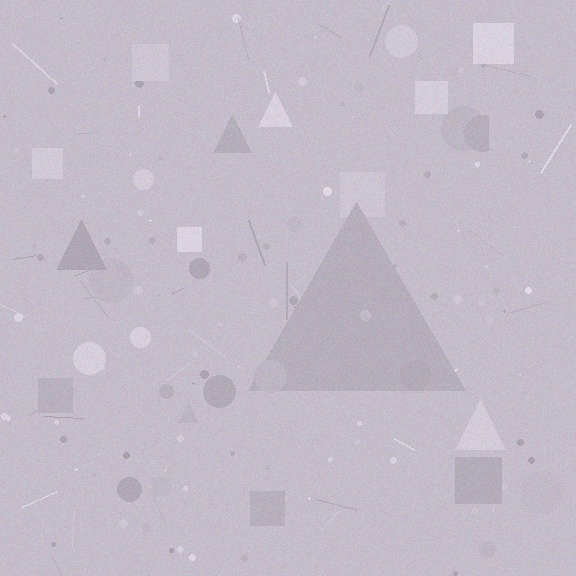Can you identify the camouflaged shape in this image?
The camouflaged shape is a triangle.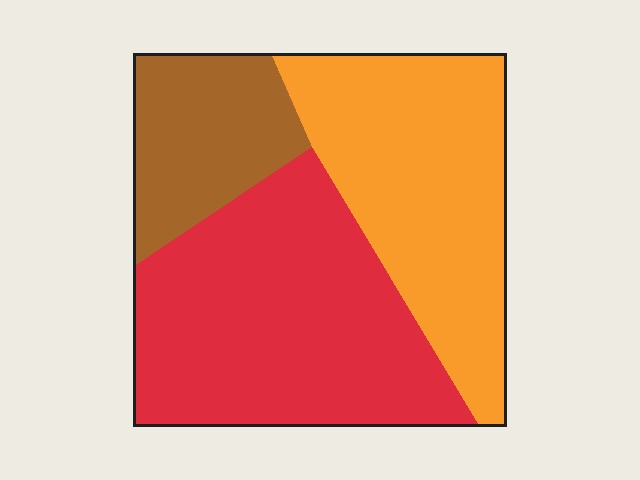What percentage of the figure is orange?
Orange covers roughly 35% of the figure.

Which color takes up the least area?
Brown, at roughly 20%.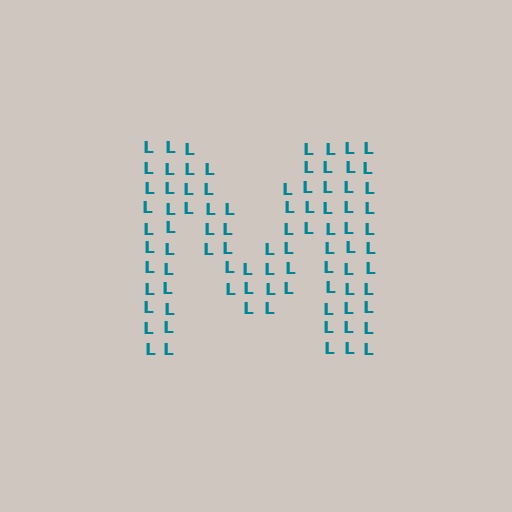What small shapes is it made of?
It is made of small letter L's.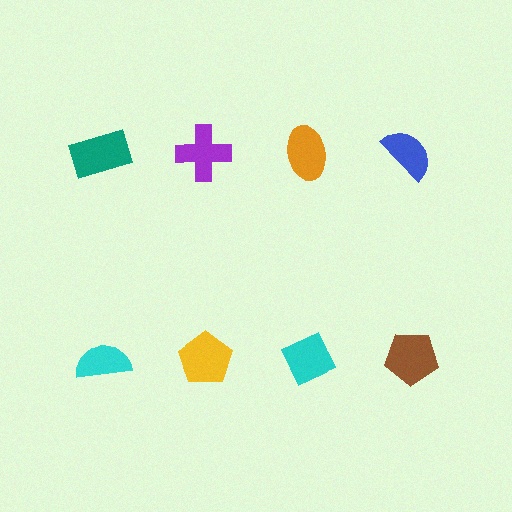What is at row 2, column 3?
A cyan diamond.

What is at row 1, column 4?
A blue semicircle.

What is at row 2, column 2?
A yellow pentagon.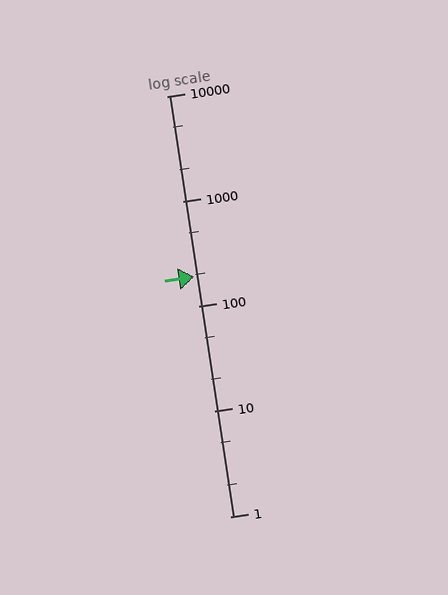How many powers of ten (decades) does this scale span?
The scale spans 4 decades, from 1 to 10000.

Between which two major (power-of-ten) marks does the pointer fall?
The pointer is between 100 and 1000.